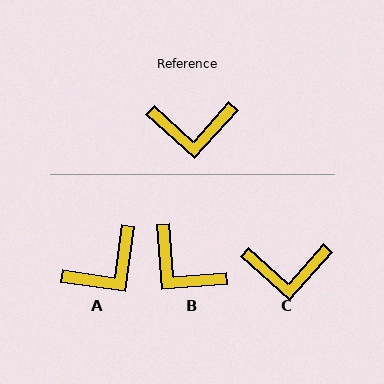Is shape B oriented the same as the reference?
No, it is off by about 44 degrees.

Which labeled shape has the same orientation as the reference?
C.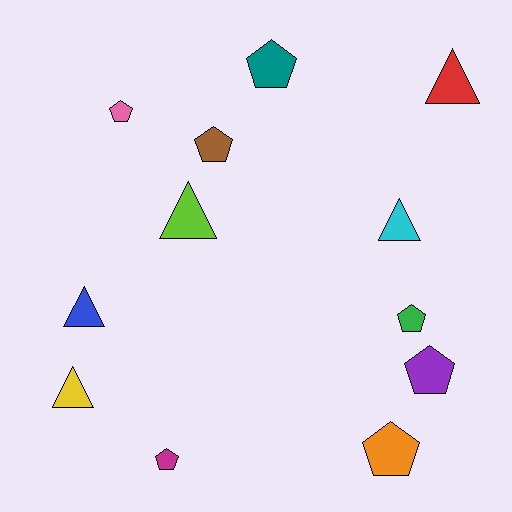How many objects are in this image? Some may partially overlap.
There are 12 objects.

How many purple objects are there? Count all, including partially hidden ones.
There is 1 purple object.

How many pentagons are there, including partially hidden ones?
There are 7 pentagons.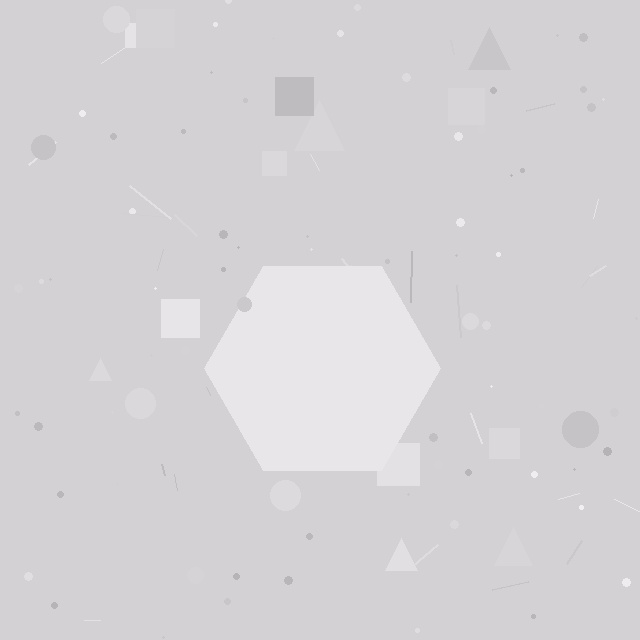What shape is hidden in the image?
A hexagon is hidden in the image.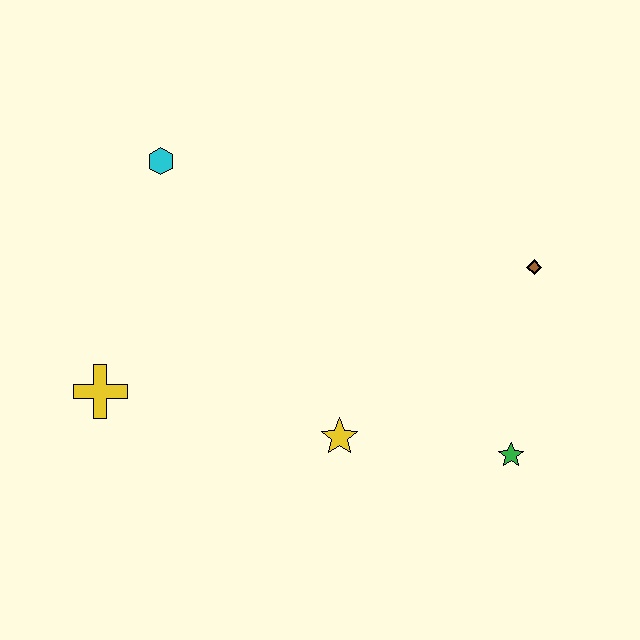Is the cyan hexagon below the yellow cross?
No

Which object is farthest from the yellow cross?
The brown diamond is farthest from the yellow cross.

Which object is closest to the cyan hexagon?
The yellow cross is closest to the cyan hexagon.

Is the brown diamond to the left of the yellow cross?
No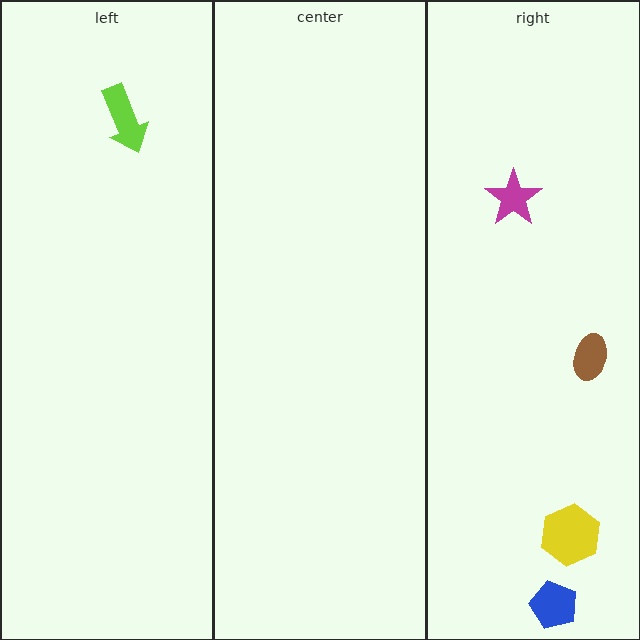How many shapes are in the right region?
4.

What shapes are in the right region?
The yellow hexagon, the blue pentagon, the brown ellipse, the magenta star.